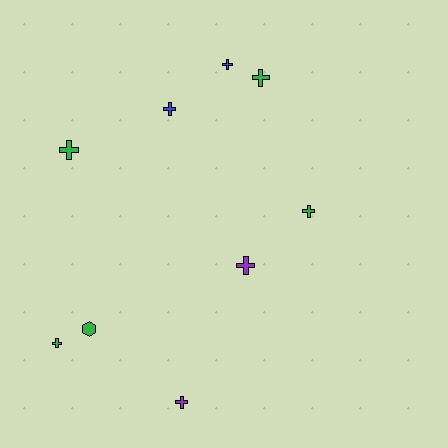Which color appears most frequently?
Green, with 5 objects.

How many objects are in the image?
There are 9 objects.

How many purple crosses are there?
There are 2 purple crosses.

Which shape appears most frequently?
Cross, with 8 objects.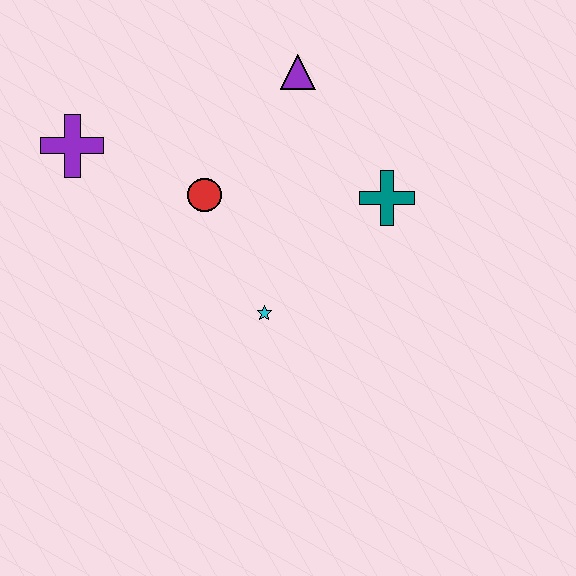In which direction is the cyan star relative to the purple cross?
The cyan star is to the right of the purple cross.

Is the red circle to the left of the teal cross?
Yes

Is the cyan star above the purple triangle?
No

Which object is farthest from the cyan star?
The purple cross is farthest from the cyan star.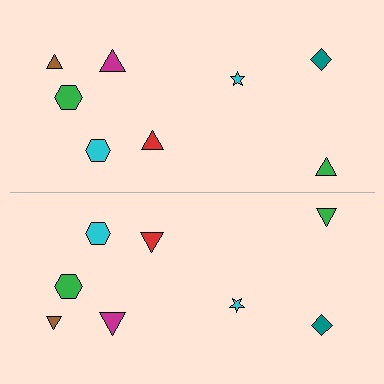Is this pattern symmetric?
Yes, this pattern has bilateral (reflection) symmetry.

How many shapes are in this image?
There are 16 shapes in this image.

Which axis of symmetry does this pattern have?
The pattern has a horizontal axis of symmetry running through the center of the image.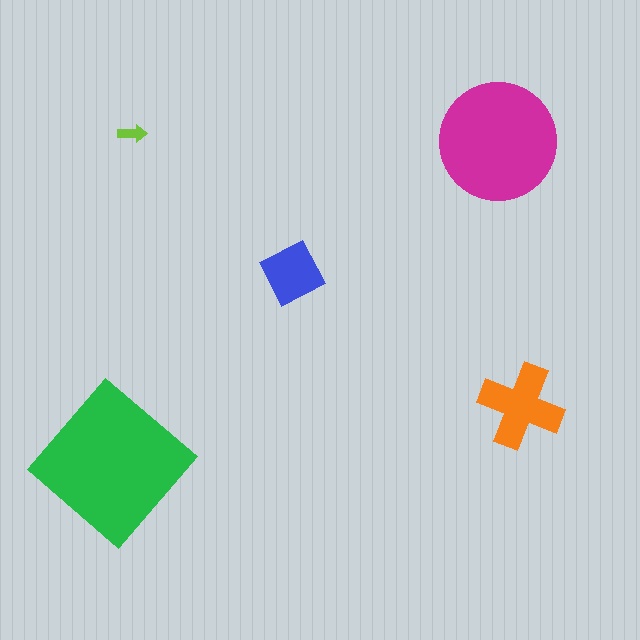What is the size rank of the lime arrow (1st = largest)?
5th.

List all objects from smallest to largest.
The lime arrow, the blue diamond, the orange cross, the magenta circle, the green diamond.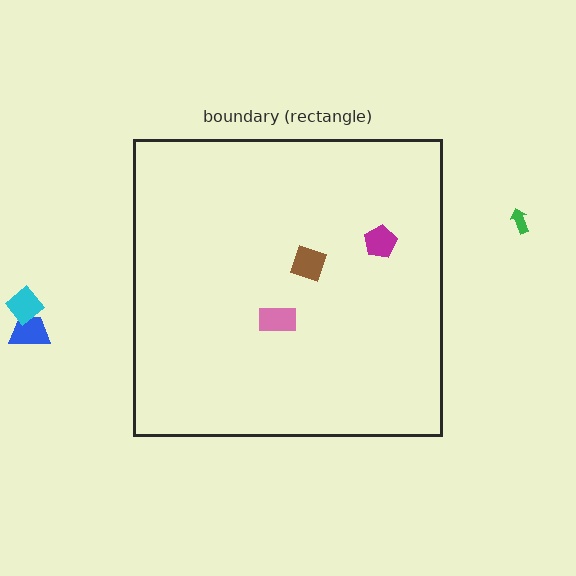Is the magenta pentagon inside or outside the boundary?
Inside.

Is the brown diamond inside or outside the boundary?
Inside.